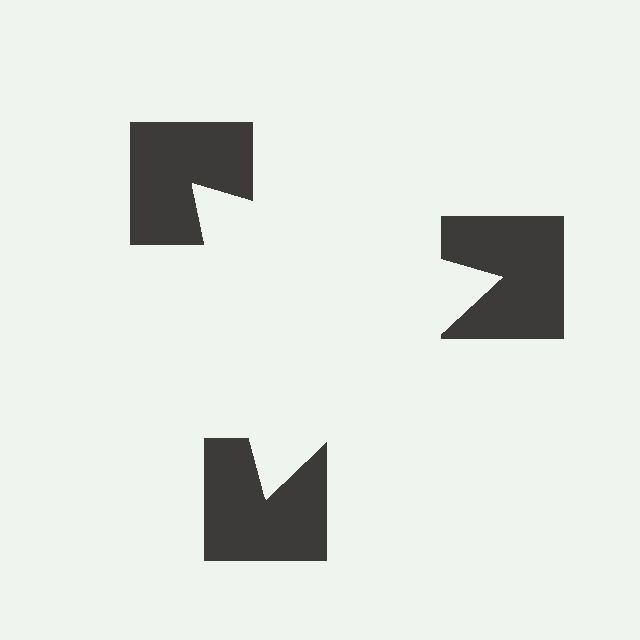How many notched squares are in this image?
There are 3 — one at each vertex of the illusory triangle.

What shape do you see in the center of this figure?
An illusory triangle — its edges are inferred from the aligned wedge cuts in the notched squares, not physically drawn.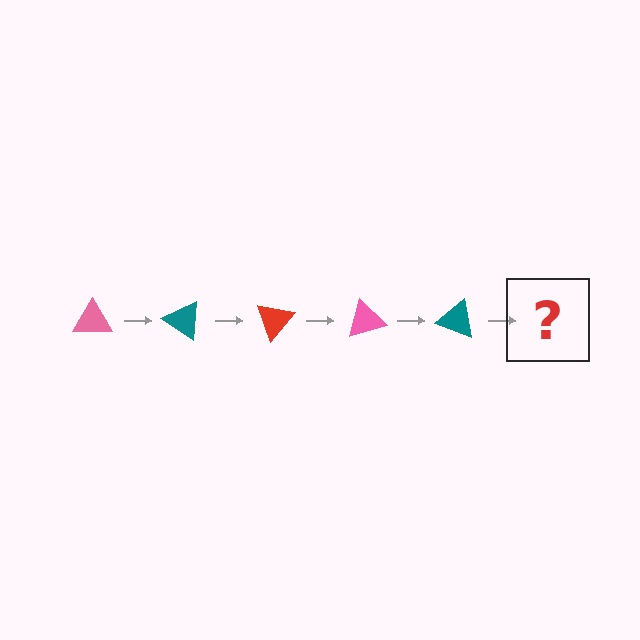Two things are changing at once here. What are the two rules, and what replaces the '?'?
The two rules are that it rotates 35 degrees each step and the color cycles through pink, teal, and red. The '?' should be a red triangle, rotated 175 degrees from the start.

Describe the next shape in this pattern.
It should be a red triangle, rotated 175 degrees from the start.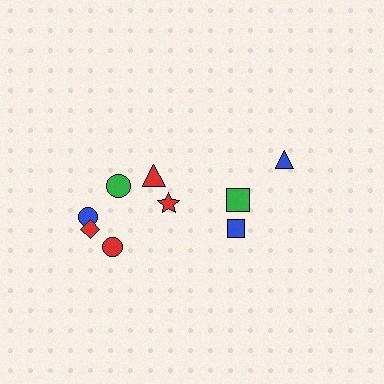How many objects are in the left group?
There are 6 objects.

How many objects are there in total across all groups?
There are 9 objects.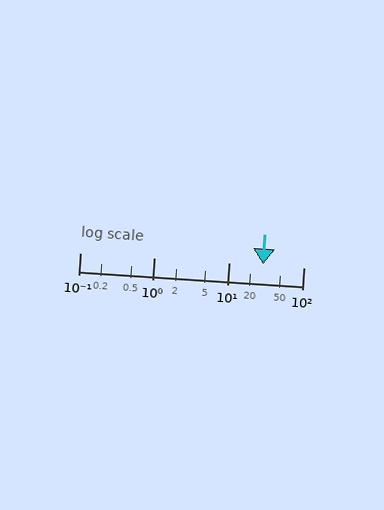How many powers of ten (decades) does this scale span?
The scale spans 3 decades, from 0.1 to 100.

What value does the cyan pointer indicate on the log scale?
The pointer indicates approximately 29.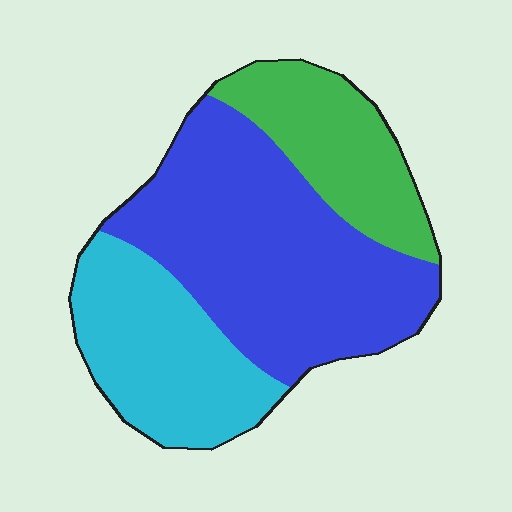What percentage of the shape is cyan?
Cyan takes up about one quarter (1/4) of the shape.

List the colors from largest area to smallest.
From largest to smallest: blue, cyan, green.